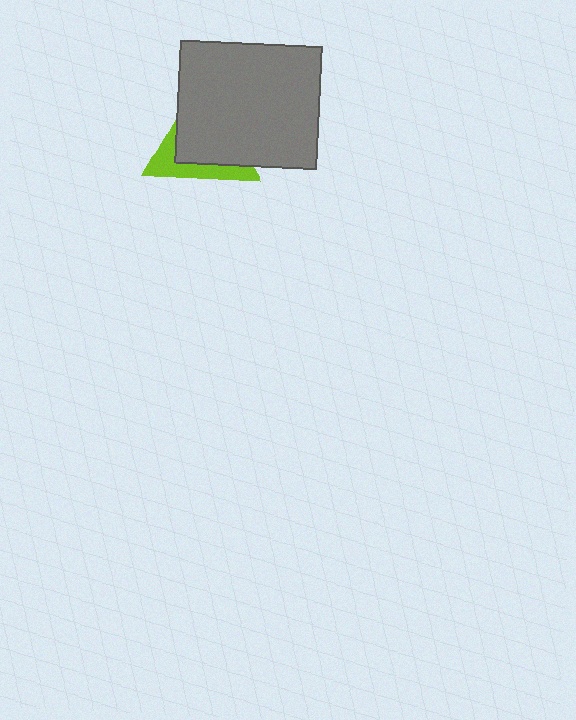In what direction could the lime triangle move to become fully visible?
The lime triangle could move toward the lower-left. That would shift it out from behind the gray rectangle entirely.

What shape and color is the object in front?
The object in front is a gray rectangle.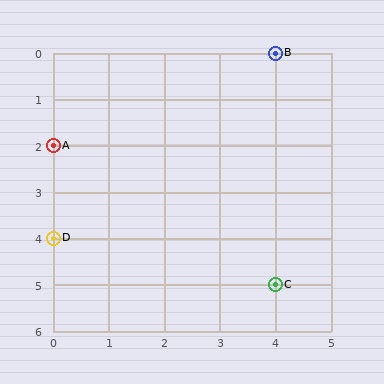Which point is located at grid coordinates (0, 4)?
Point D is at (0, 4).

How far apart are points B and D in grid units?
Points B and D are 4 columns and 4 rows apart (about 5.7 grid units diagonally).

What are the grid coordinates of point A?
Point A is at grid coordinates (0, 2).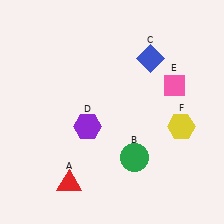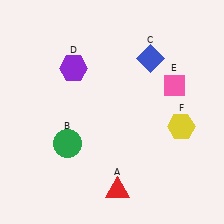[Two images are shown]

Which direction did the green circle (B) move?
The green circle (B) moved left.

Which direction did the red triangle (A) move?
The red triangle (A) moved right.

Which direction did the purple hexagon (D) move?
The purple hexagon (D) moved up.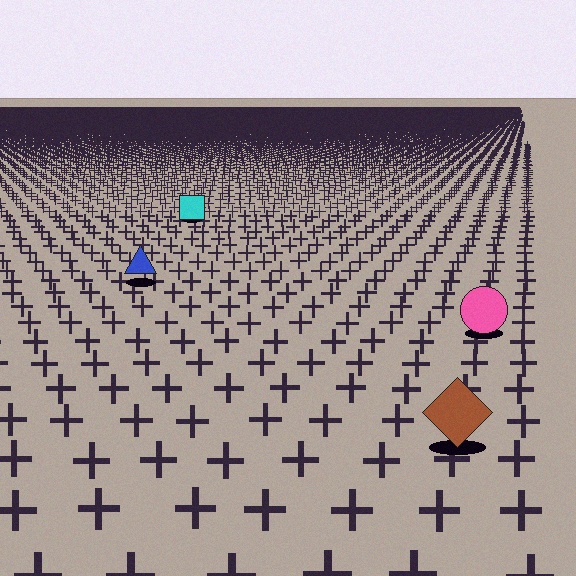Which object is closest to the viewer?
The brown diamond is closest. The texture marks near it are larger and more spread out.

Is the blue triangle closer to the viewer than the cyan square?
Yes. The blue triangle is closer — you can tell from the texture gradient: the ground texture is coarser near it.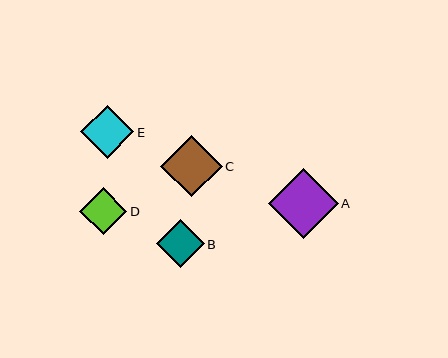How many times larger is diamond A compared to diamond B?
Diamond A is approximately 1.5 times the size of diamond B.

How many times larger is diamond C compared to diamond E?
Diamond C is approximately 1.2 times the size of diamond E.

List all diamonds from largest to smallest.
From largest to smallest: A, C, E, B, D.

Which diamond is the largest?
Diamond A is the largest with a size of approximately 70 pixels.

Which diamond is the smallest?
Diamond D is the smallest with a size of approximately 47 pixels.